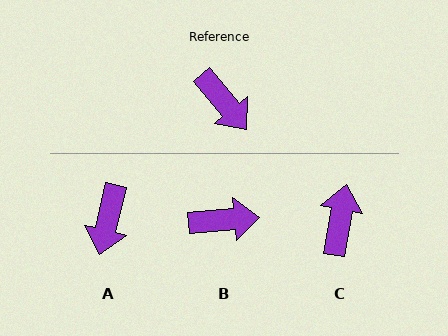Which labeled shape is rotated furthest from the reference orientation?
C, about 131 degrees away.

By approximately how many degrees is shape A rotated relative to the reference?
Approximately 53 degrees clockwise.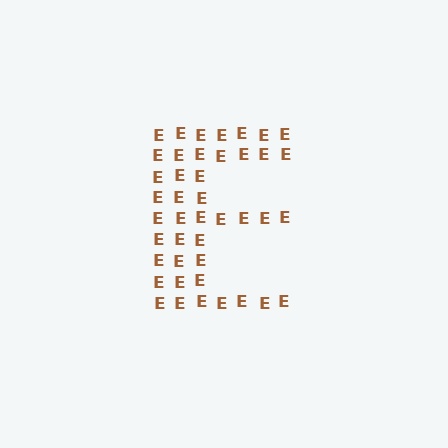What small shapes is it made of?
It is made of small letter E's.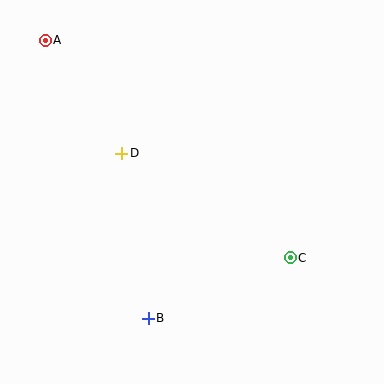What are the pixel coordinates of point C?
Point C is at (290, 258).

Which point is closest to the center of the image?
Point D at (122, 153) is closest to the center.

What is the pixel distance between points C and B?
The distance between C and B is 154 pixels.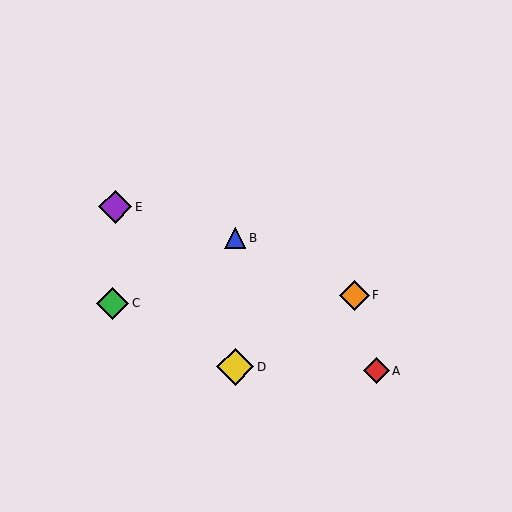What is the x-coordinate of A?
Object A is at x≈376.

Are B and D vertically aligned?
Yes, both are at x≈235.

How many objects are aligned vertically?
2 objects (B, D) are aligned vertically.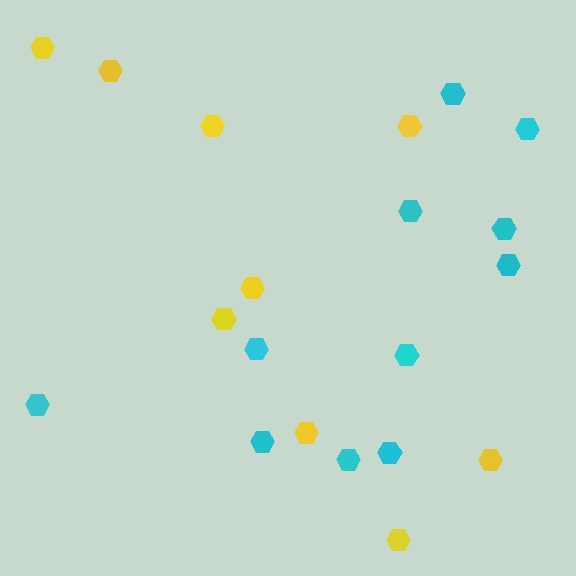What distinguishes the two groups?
There are 2 groups: one group of cyan hexagons (11) and one group of yellow hexagons (9).